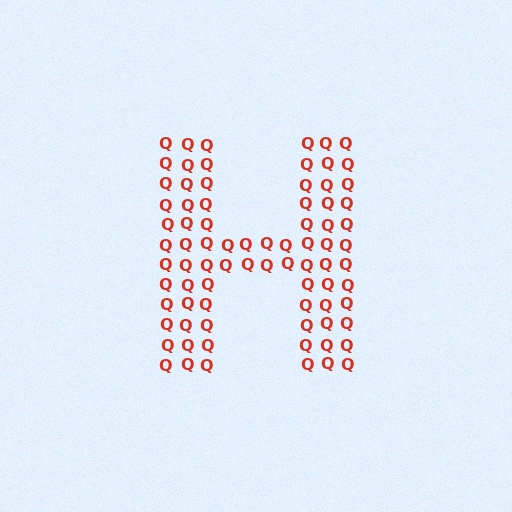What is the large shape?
The large shape is the letter H.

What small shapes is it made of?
It is made of small letter Q's.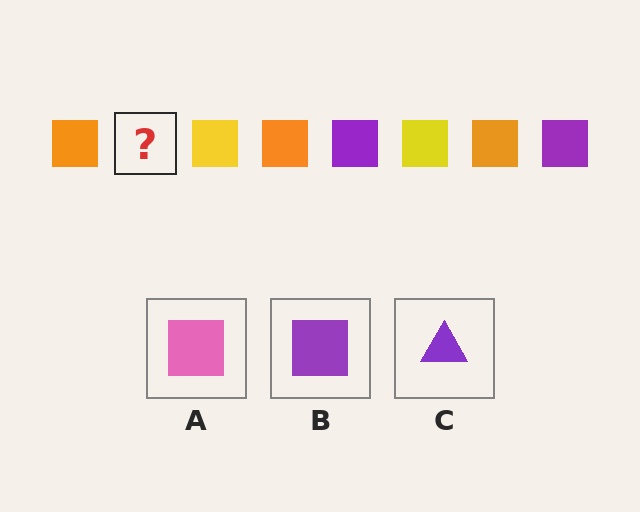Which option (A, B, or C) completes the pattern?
B.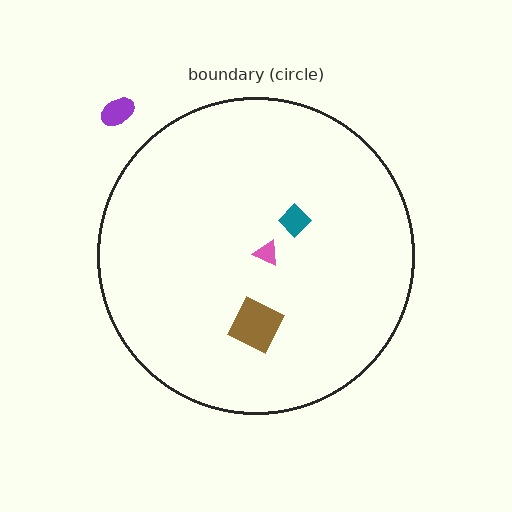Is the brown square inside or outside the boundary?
Inside.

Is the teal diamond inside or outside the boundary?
Inside.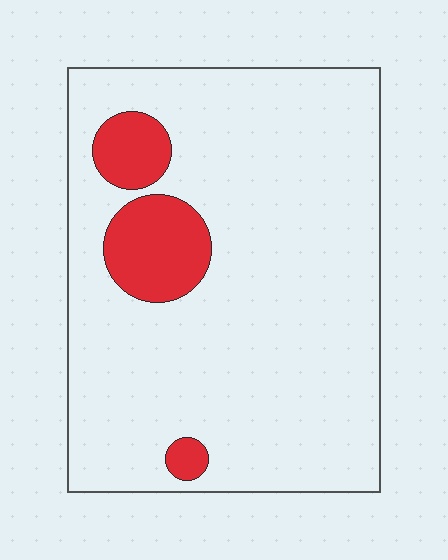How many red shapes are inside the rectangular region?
3.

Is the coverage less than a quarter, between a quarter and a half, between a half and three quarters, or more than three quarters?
Less than a quarter.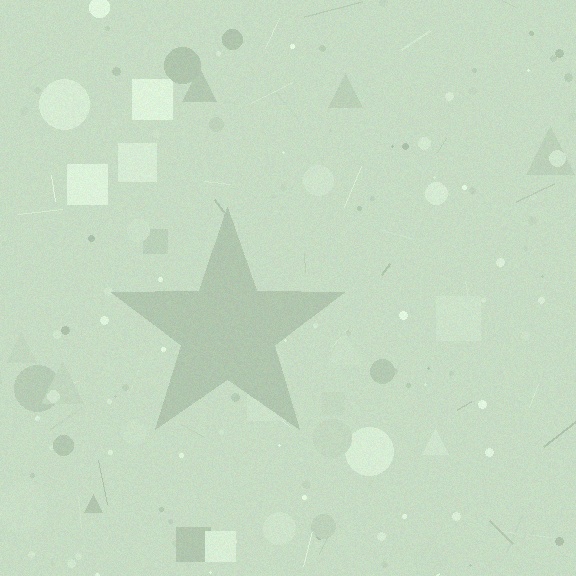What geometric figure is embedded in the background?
A star is embedded in the background.